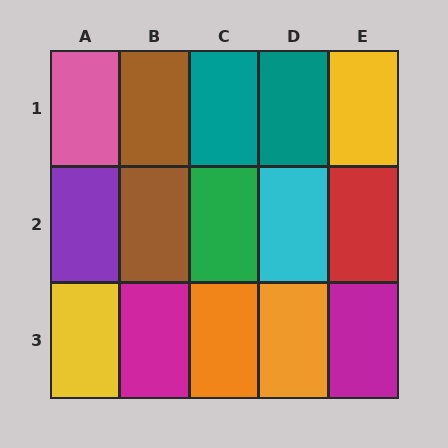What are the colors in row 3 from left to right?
Yellow, magenta, orange, orange, magenta.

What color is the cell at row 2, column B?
Brown.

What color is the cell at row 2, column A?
Purple.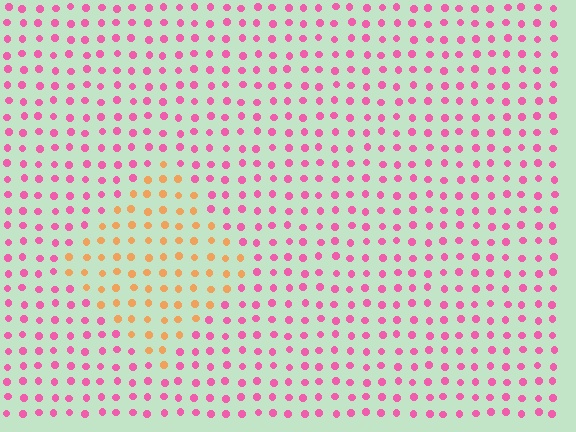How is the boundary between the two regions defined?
The boundary is defined purely by a slight shift in hue (about 60 degrees). Spacing, size, and orientation are identical on both sides.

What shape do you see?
I see a diamond.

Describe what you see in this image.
The image is filled with small pink elements in a uniform arrangement. A diamond-shaped region is visible where the elements are tinted to a slightly different hue, forming a subtle color boundary.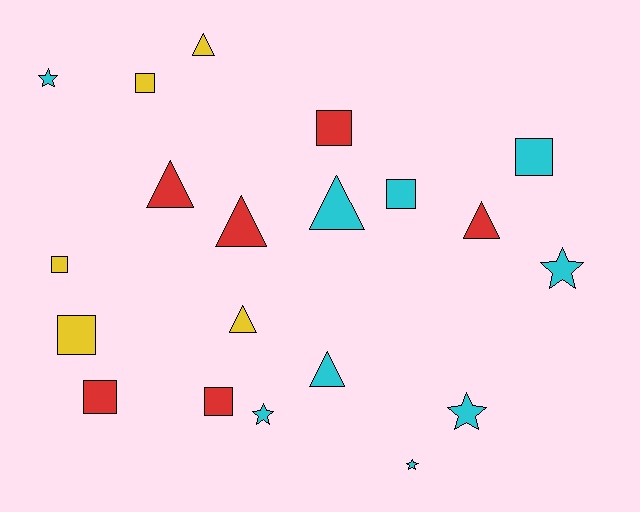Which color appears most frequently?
Cyan, with 9 objects.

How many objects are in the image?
There are 20 objects.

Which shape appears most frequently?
Square, with 8 objects.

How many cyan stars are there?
There are 5 cyan stars.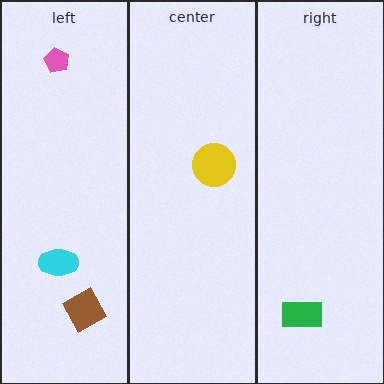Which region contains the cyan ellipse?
The left region.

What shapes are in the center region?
The yellow circle.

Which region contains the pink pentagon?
The left region.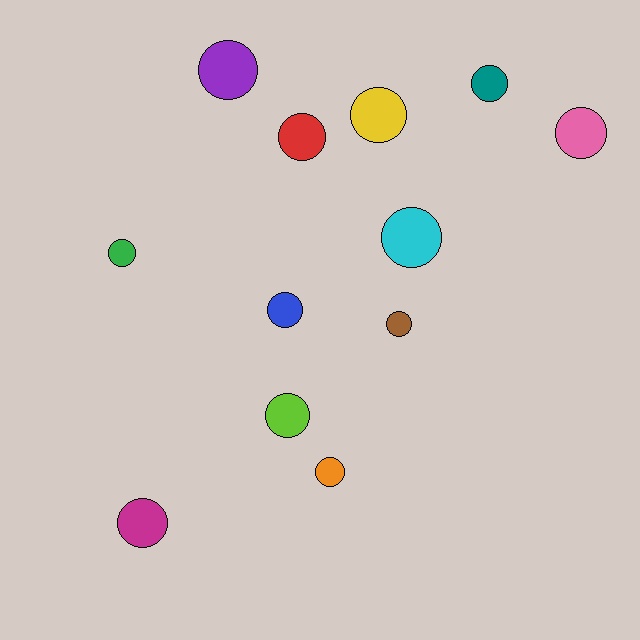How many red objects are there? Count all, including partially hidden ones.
There is 1 red object.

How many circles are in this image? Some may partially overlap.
There are 12 circles.